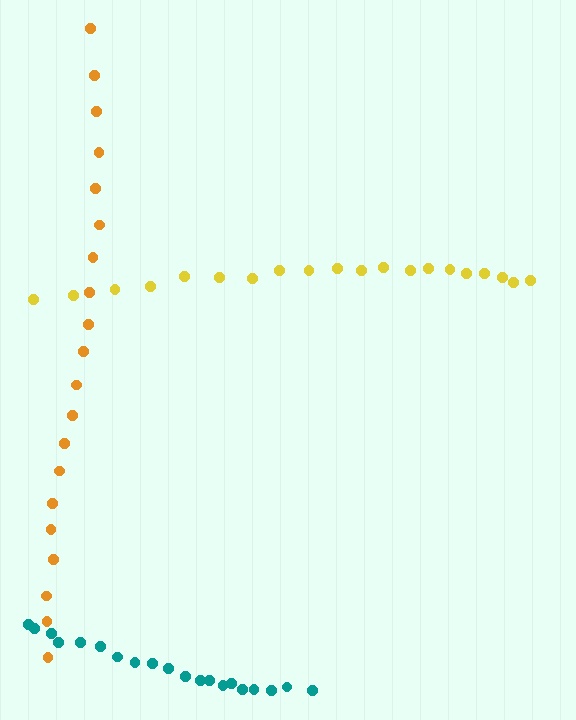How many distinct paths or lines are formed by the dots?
There are 3 distinct paths.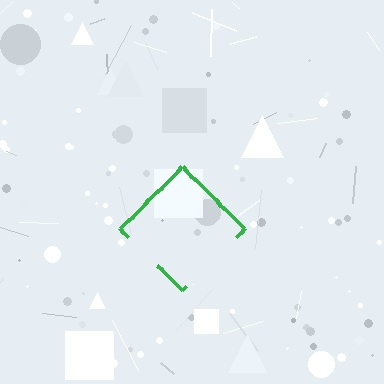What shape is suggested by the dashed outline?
The dashed outline suggests a diamond.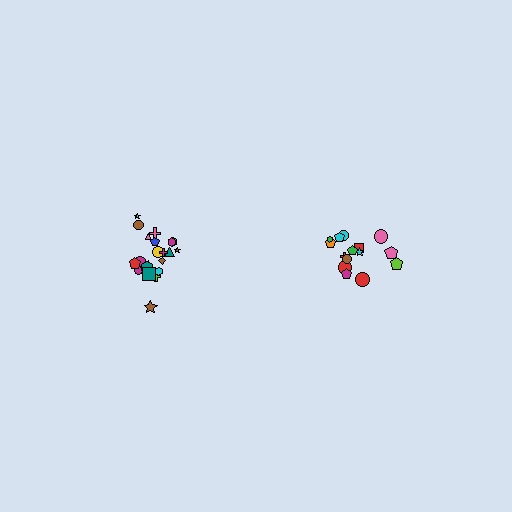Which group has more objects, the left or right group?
The left group.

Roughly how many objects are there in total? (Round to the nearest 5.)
Roughly 35 objects in total.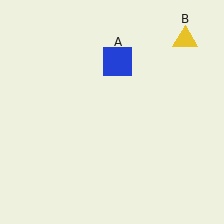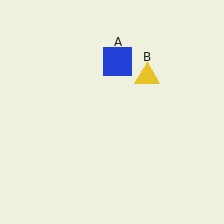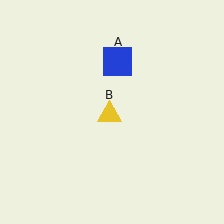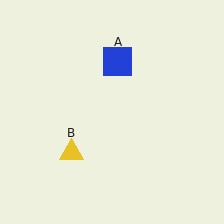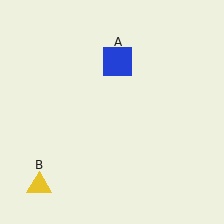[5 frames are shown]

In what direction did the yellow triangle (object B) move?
The yellow triangle (object B) moved down and to the left.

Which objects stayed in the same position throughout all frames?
Blue square (object A) remained stationary.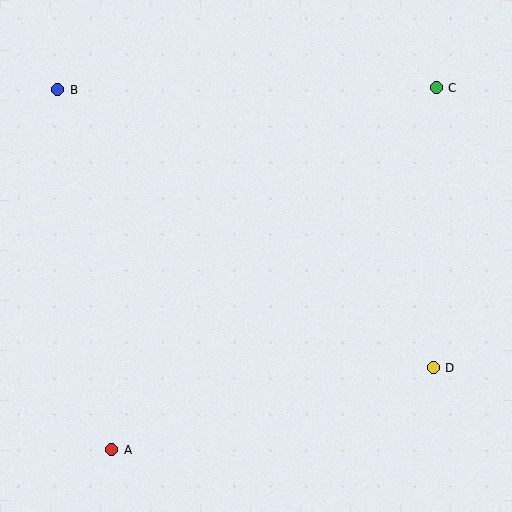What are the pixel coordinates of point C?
Point C is at (436, 88).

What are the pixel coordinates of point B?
Point B is at (58, 90).